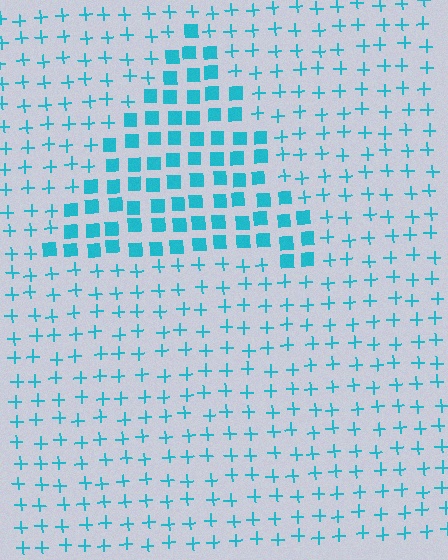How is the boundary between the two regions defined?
The boundary is defined by a change in element shape: squares inside vs. plus signs outside. All elements share the same color and spacing.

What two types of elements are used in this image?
The image uses squares inside the triangle region and plus signs outside it.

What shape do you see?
I see a triangle.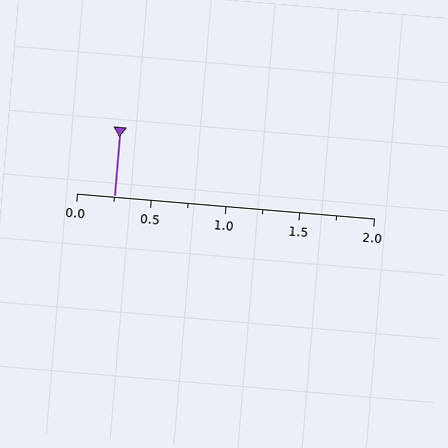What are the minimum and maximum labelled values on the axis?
The axis runs from 0.0 to 2.0.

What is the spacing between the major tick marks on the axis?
The major ticks are spaced 0.5 apart.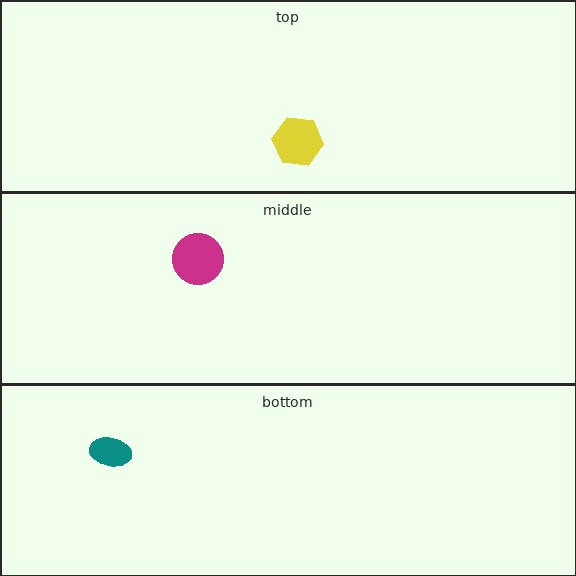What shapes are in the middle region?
The magenta circle.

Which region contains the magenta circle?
The middle region.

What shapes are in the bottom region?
The teal ellipse.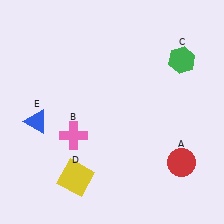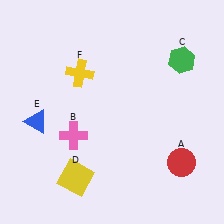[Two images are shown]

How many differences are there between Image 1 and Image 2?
There is 1 difference between the two images.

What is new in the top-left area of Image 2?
A yellow cross (F) was added in the top-left area of Image 2.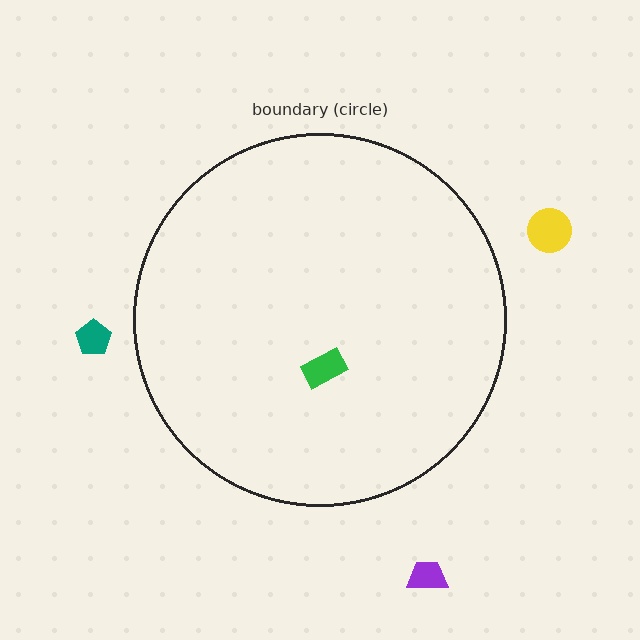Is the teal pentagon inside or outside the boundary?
Outside.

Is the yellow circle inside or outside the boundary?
Outside.